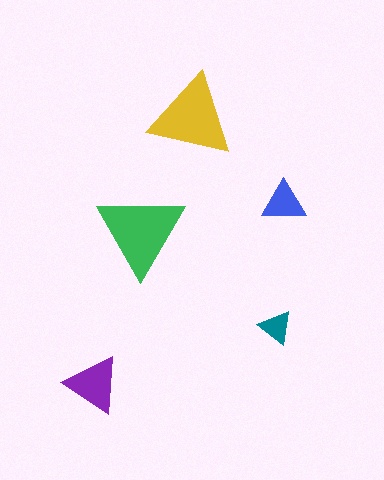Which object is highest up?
The yellow triangle is topmost.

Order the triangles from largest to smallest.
the green one, the yellow one, the purple one, the blue one, the teal one.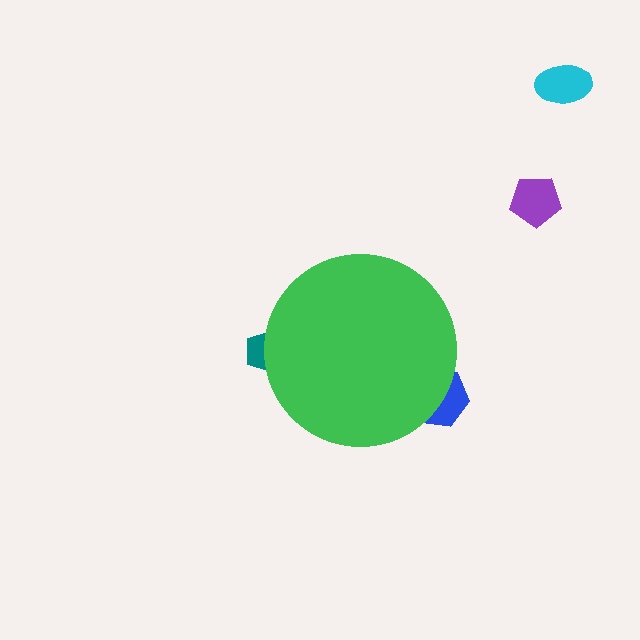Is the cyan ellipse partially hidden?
No, the cyan ellipse is fully visible.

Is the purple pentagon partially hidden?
No, the purple pentagon is fully visible.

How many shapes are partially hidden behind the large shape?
2 shapes are partially hidden.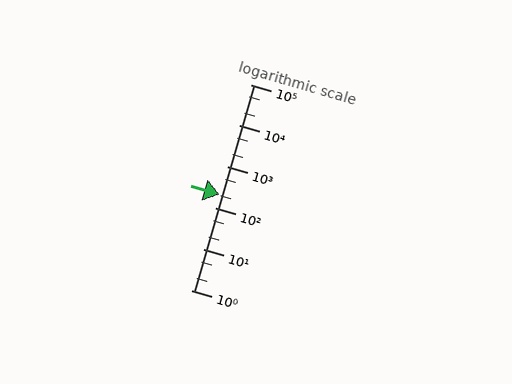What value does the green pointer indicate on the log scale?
The pointer indicates approximately 210.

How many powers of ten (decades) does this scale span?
The scale spans 5 decades, from 1 to 100000.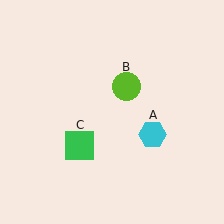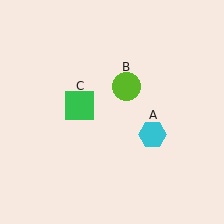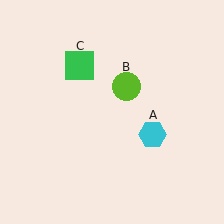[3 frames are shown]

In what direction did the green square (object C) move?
The green square (object C) moved up.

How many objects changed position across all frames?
1 object changed position: green square (object C).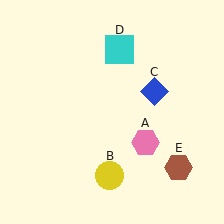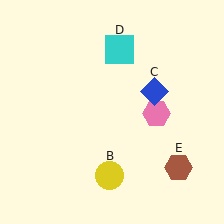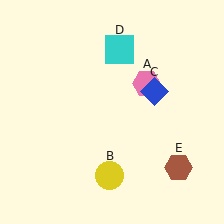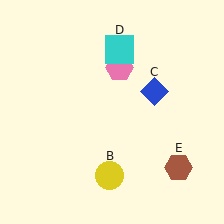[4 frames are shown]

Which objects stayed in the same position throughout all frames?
Yellow circle (object B) and blue diamond (object C) and cyan square (object D) and brown hexagon (object E) remained stationary.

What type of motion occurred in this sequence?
The pink hexagon (object A) rotated counterclockwise around the center of the scene.